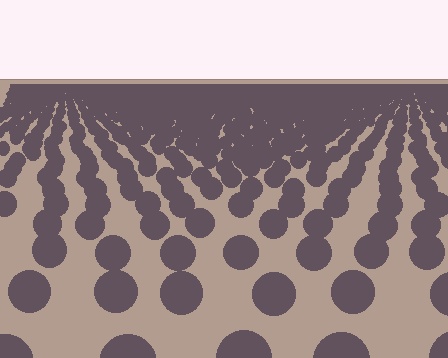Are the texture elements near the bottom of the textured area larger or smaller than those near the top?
Larger. Near the bottom, elements are closer to the viewer and appear at a bigger on-screen size.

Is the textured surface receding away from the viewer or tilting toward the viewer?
The surface is receding away from the viewer. Texture elements get smaller and denser toward the top.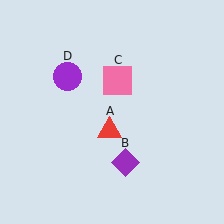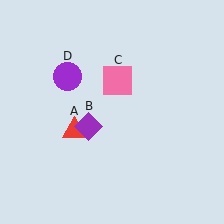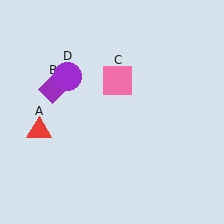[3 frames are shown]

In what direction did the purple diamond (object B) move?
The purple diamond (object B) moved up and to the left.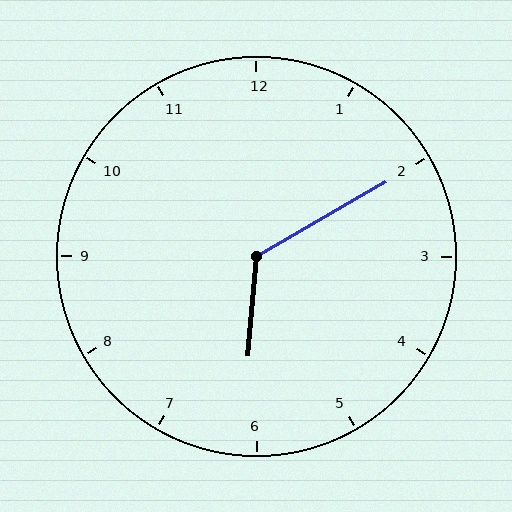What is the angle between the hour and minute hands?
Approximately 125 degrees.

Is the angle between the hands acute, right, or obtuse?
It is obtuse.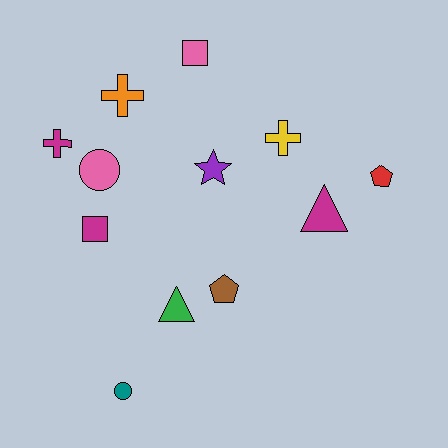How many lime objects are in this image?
There are no lime objects.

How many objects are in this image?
There are 12 objects.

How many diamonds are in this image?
There are no diamonds.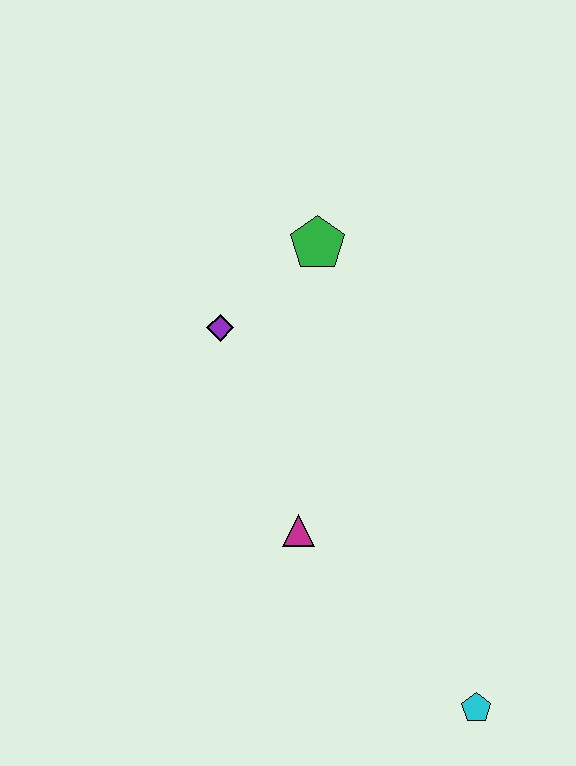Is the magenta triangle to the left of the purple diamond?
No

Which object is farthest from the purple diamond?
The cyan pentagon is farthest from the purple diamond.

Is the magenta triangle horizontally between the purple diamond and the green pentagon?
Yes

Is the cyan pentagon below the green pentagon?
Yes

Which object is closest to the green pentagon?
The purple diamond is closest to the green pentagon.